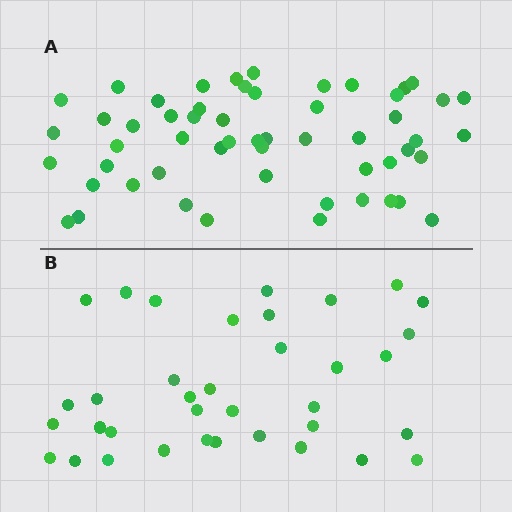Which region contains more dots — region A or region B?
Region A (the top region) has more dots.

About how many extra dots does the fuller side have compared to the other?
Region A has approximately 20 more dots than region B.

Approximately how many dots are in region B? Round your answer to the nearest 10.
About 40 dots. (The exact count is 36, which rounds to 40.)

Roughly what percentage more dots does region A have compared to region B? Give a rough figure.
About 55% more.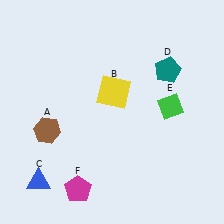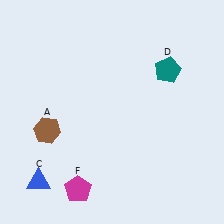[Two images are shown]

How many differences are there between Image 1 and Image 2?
There are 2 differences between the two images.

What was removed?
The yellow square (B), the green diamond (E) were removed in Image 2.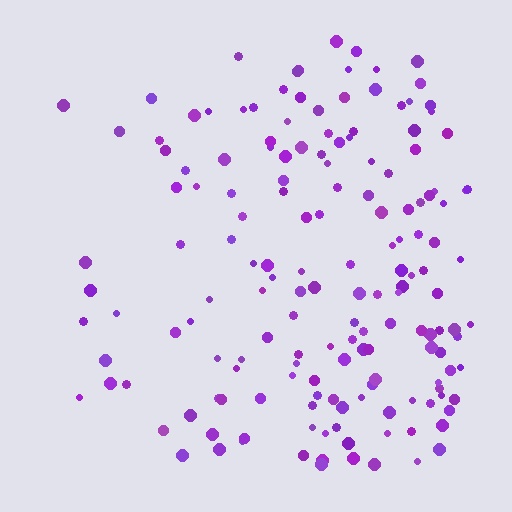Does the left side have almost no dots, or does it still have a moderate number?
Still a moderate number, just noticeably fewer than the right.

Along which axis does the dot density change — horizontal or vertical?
Horizontal.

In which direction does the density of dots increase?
From left to right, with the right side densest.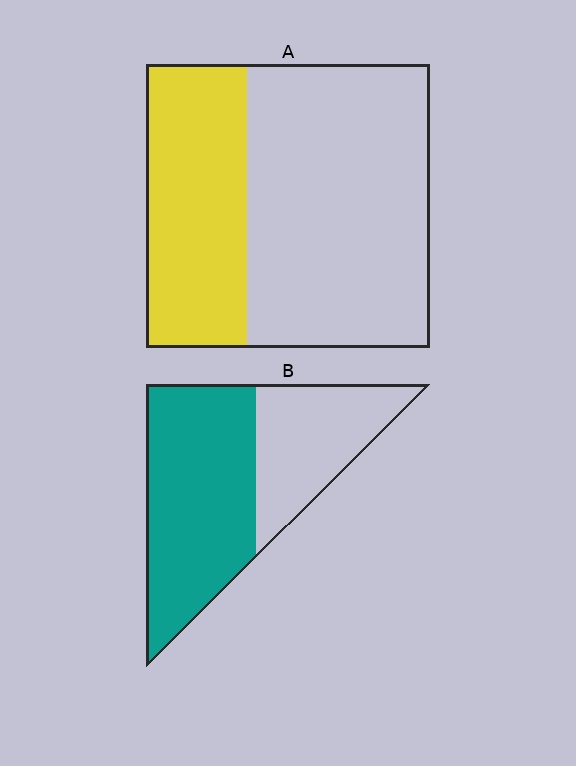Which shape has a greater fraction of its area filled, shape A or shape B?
Shape B.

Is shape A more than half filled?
No.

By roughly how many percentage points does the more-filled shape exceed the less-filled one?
By roughly 25 percentage points (B over A).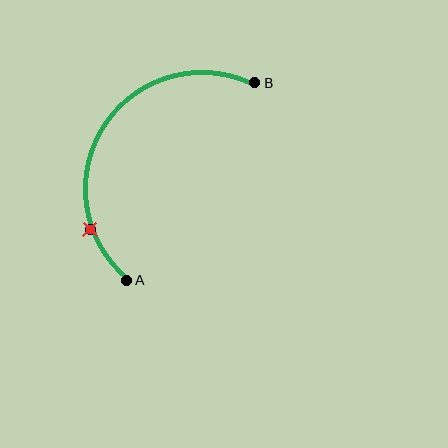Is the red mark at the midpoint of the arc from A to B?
No. The red mark lies on the arc but is closer to endpoint A. The arc midpoint would be at the point on the curve equidistant along the arc from both A and B.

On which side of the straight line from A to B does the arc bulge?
The arc bulges to the left of the straight line connecting A and B.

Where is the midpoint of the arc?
The arc midpoint is the point on the curve farthest from the straight line joining A and B. It sits to the left of that line.